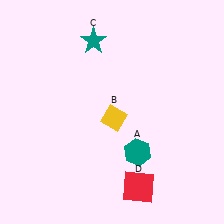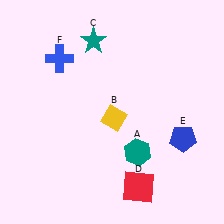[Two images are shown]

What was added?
A blue pentagon (E), a blue cross (F) were added in Image 2.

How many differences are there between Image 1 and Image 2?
There are 2 differences between the two images.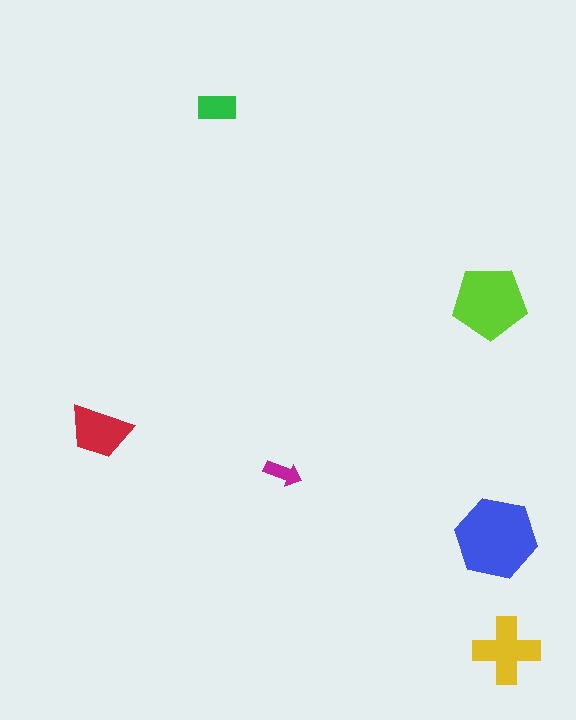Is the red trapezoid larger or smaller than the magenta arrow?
Larger.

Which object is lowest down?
The yellow cross is bottommost.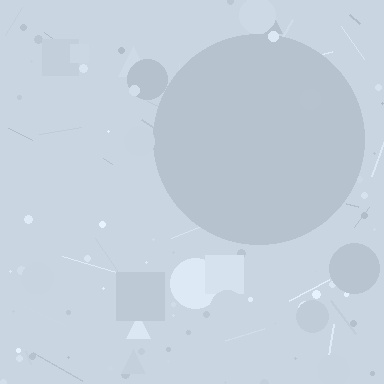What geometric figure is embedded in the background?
A circle is embedded in the background.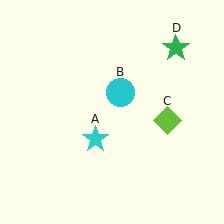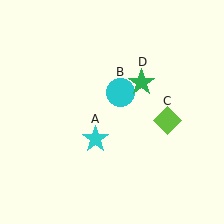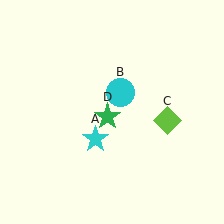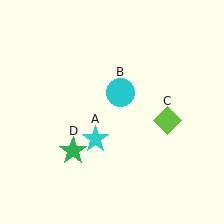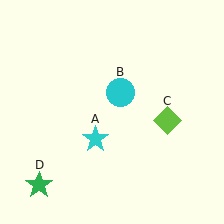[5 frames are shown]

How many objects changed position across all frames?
1 object changed position: green star (object D).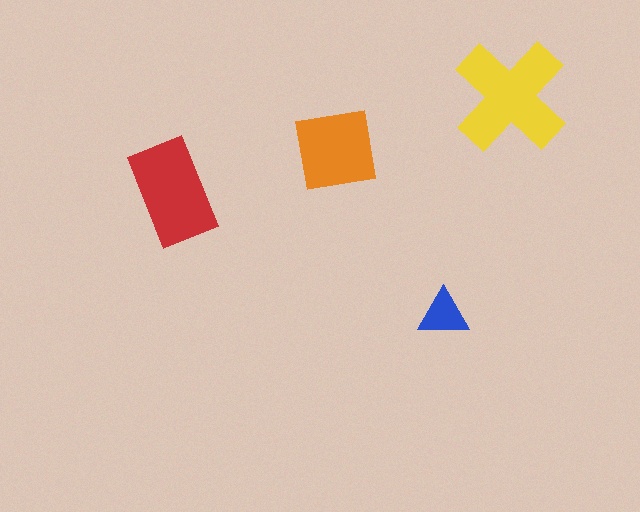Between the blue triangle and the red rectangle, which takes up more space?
The red rectangle.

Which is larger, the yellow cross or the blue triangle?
The yellow cross.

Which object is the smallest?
The blue triangle.